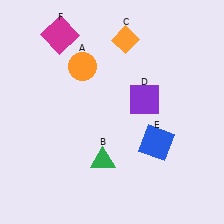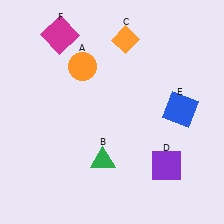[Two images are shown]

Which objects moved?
The objects that moved are: the purple square (D), the blue square (E).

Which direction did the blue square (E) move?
The blue square (E) moved up.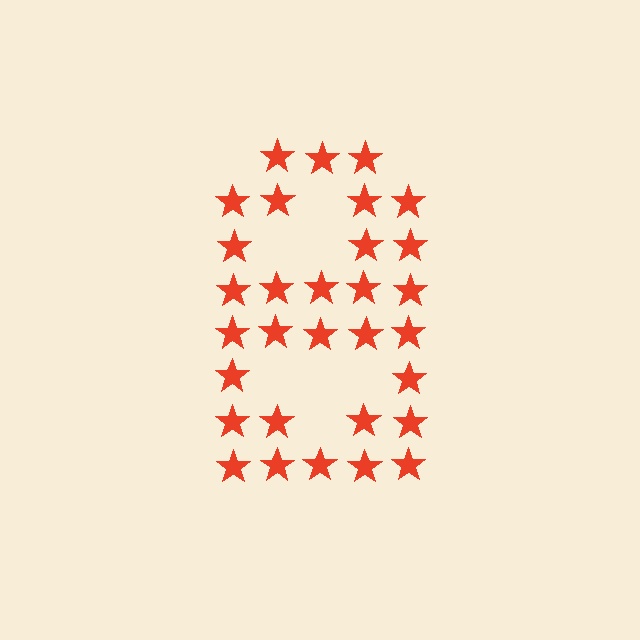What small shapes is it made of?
It is made of small stars.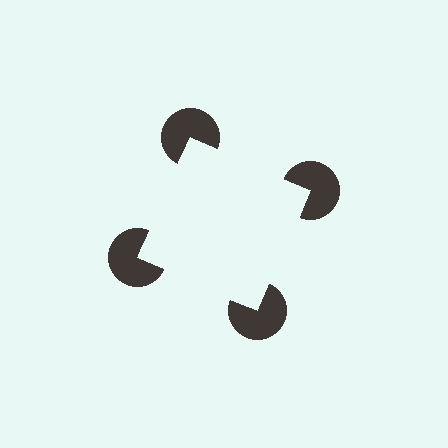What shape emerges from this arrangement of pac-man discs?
An illusory square — its edges are inferred from the aligned wedge cuts in the pac-man discs, not physically drawn.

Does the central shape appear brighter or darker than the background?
It typically appears slightly brighter than the background, even though no actual brightness change is drawn.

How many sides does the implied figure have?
4 sides.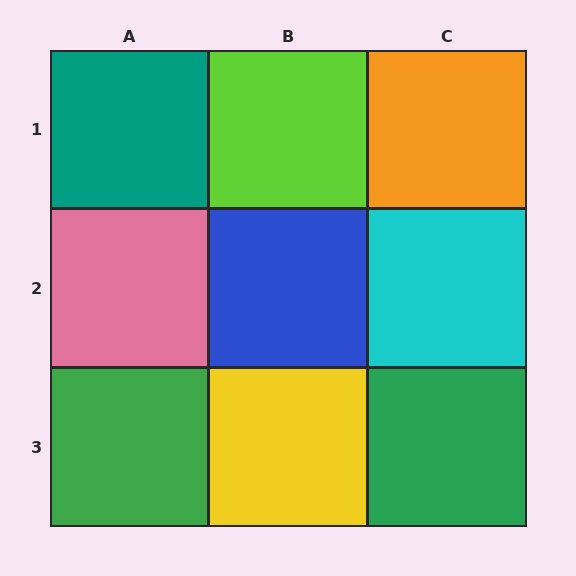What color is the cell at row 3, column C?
Green.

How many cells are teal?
1 cell is teal.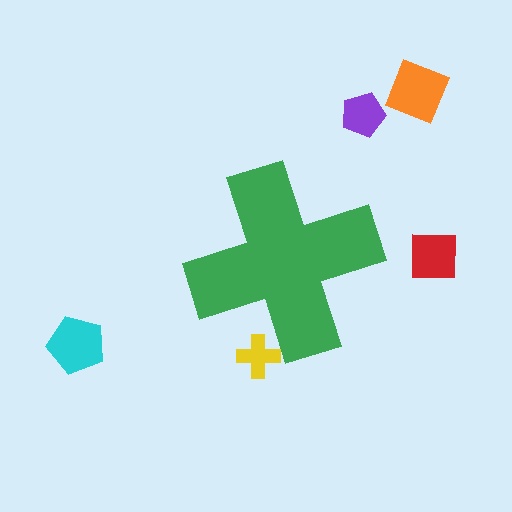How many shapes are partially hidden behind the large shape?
1 shape is partially hidden.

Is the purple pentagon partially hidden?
No, the purple pentagon is fully visible.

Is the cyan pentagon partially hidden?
No, the cyan pentagon is fully visible.